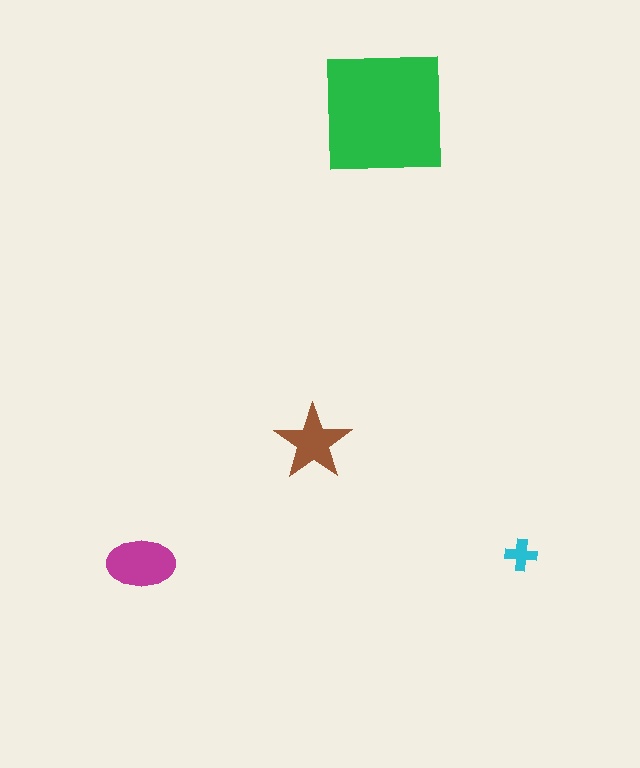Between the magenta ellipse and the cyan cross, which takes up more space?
The magenta ellipse.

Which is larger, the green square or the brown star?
The green square.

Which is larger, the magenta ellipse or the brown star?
The magenta ellipse.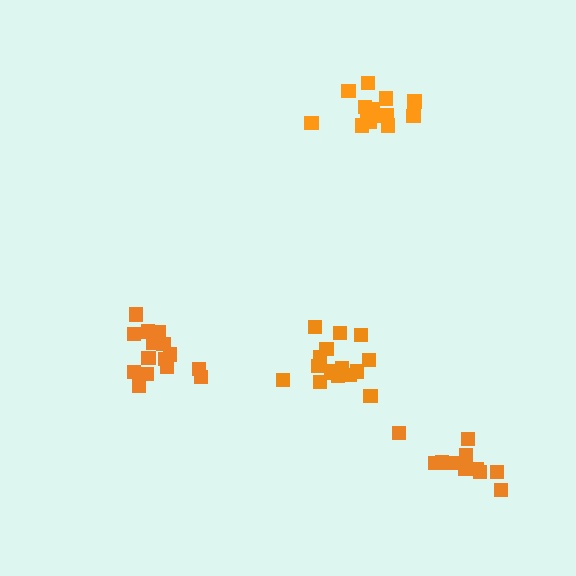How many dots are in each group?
Group 1: 14 dots, Group 2: 16 dots, Group 3: 16 dots, Group 4: 11 dots (57 total).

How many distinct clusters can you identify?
There are 4 distinct clusters.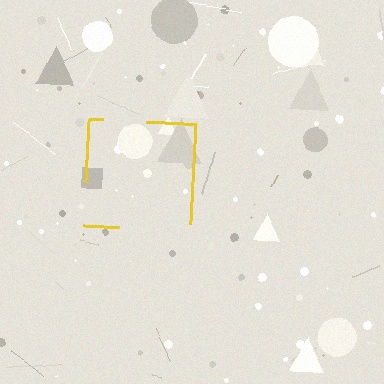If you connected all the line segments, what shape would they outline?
They would outline a square.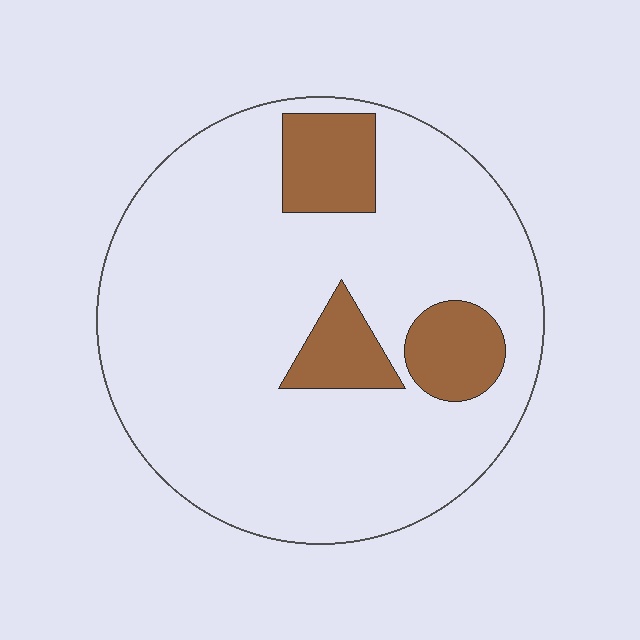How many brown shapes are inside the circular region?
3.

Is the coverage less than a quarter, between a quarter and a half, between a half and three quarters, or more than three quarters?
Less than a quarter.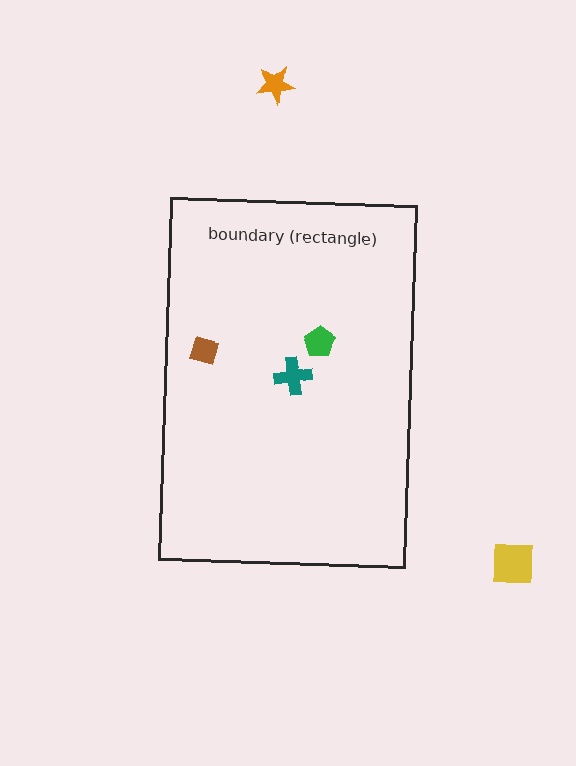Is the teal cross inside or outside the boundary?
Inside.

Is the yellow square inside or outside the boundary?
Outside.